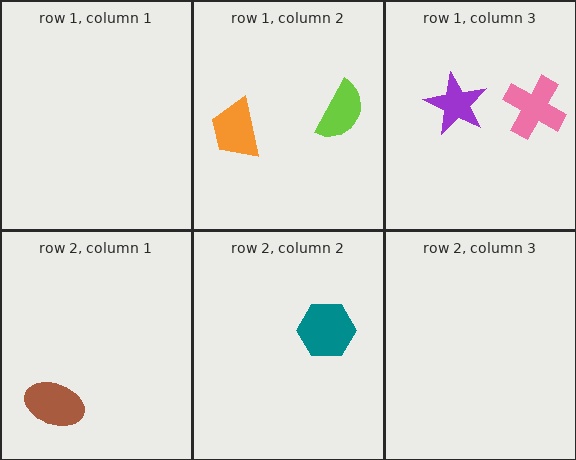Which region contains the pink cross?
The row 1, column 3 region.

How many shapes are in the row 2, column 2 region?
1.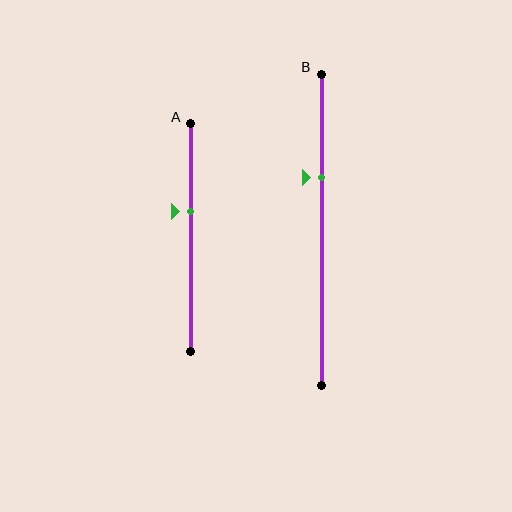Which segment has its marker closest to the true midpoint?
Segment A has its marker closest to the true midpoint.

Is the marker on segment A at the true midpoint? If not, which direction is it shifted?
No, the marker on segment A is shifted upward by about 11% of the segment length.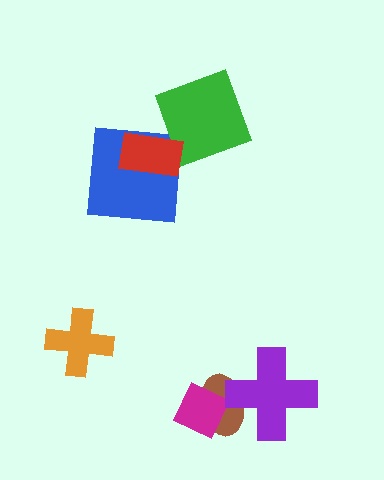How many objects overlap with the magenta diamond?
1 object overlaps with the magenta diamond.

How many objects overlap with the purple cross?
1 object overlaps with the purple cross.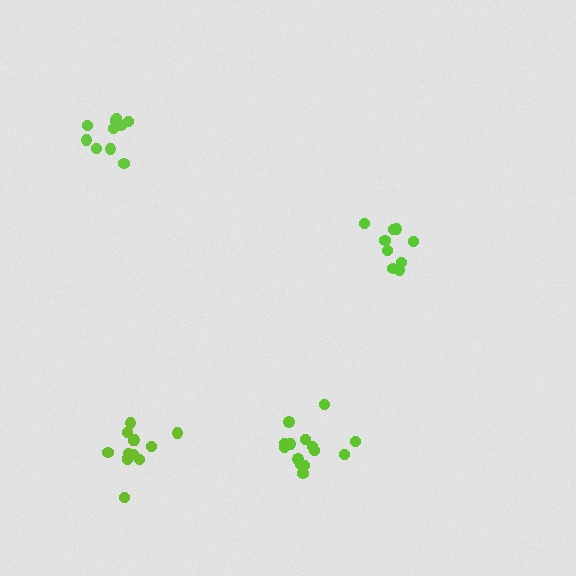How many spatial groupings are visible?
There are 4 spatial groupings.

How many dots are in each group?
Group 1: 9 dots, Group 2: 10 dots, Group 3: 13 dots, Group 4: 14 dots (46 total).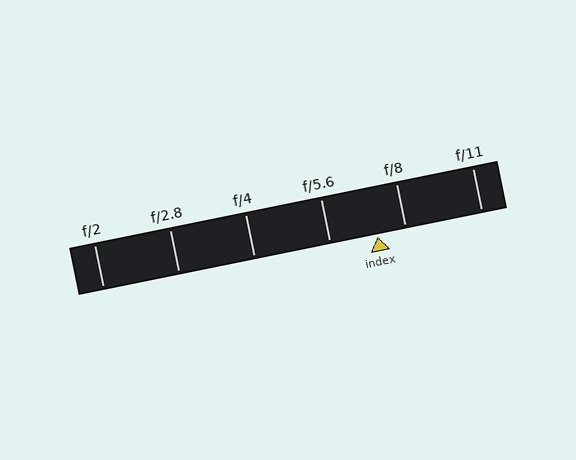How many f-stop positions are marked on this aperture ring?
There are 6 f-stop positions marked.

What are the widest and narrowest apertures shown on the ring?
The widest aperture shown is f/2 and the narrowest is f/11.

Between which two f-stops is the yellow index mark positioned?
The index mark is between f/5.6 and f/8.